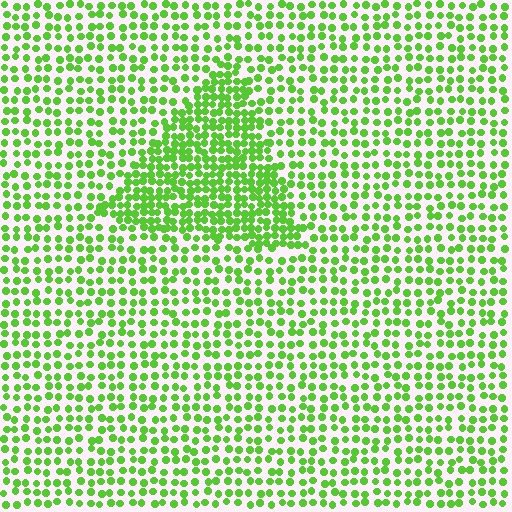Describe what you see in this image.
The image contains small lime elements arranged at two different densities. A triangle-shaped region is visible where the elements are more densely packed than the surrounding area.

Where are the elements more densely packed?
The elements are more densely packed inside the triangle boundary.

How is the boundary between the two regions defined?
The boundary is defined by a change in element density (approximately 1.9x ratio). All elements are the same color, size, and shape.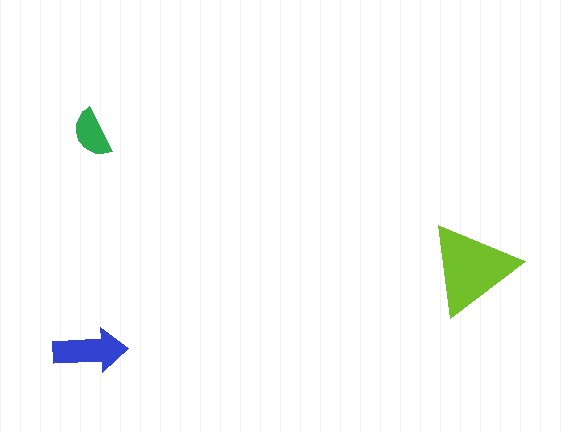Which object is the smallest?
The green semicircle.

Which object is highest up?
The green semicircle is topmost.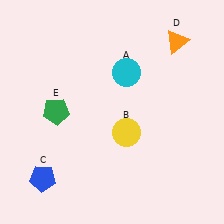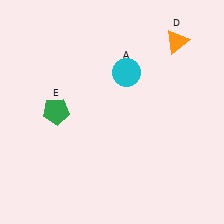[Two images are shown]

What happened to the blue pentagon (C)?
The blue pentagon (C) was removed in Image 2. It was in the bottom-left area of Image 1.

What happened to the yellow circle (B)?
The yellow circle (B) was removed in Image 2. It was in the bottom-right area of Image 1.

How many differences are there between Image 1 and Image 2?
There are 2 differences between the two images.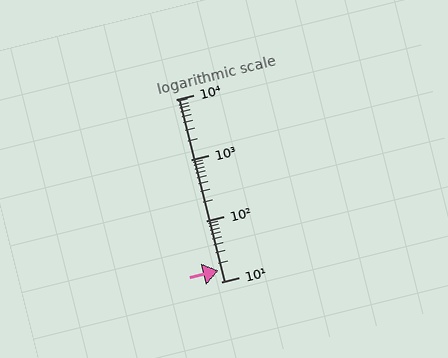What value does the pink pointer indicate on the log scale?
The pointer indicates approximately 15.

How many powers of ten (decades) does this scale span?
The scale spans 3 decades, from 10 to 10000.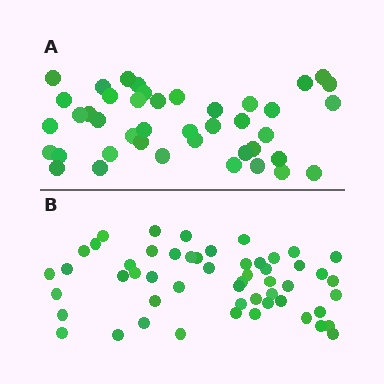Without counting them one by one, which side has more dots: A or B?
Region B (the bottom region) has more dots.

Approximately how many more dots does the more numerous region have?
Region B has roughly 12 or so more dots than region A.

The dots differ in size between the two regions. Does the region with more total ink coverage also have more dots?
No. Region A has more total ink coverage because its dots are larger, but region B actually contains more individual dots. Total area can be misleading — the number of items is what matters here.